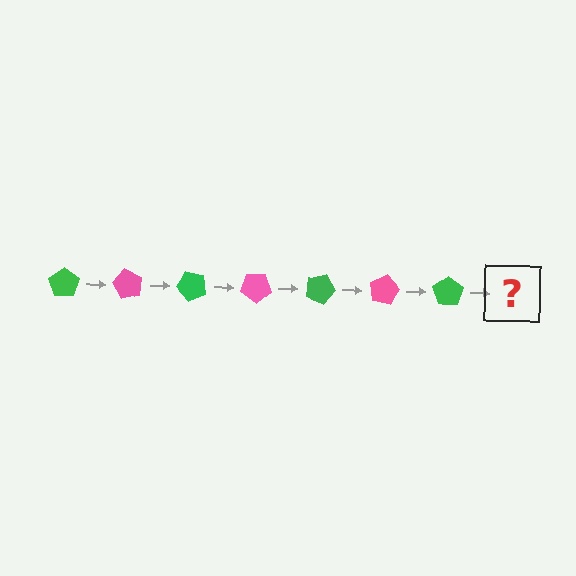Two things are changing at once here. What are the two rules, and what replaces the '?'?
The two rules are that it rotates 60 degrees each step and the color cycles through green and pink. The '?' should be a pink pentagon, rotated 420 degrees from the start.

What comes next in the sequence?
The next element should be a pink pentagon, rotated 420 degrees from the start.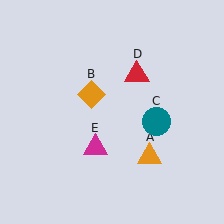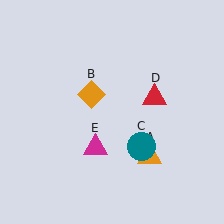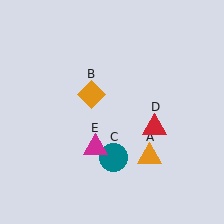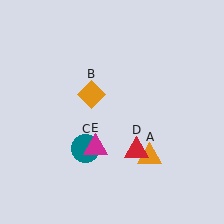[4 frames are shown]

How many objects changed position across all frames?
2 objects changed position: teal circle (object C), red triangle (object D).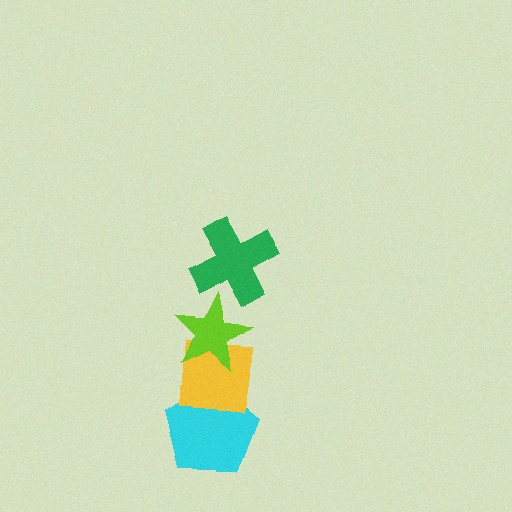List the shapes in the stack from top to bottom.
From top to bottom: the green cross, the lime star, the yellow square, the cyan pentagon.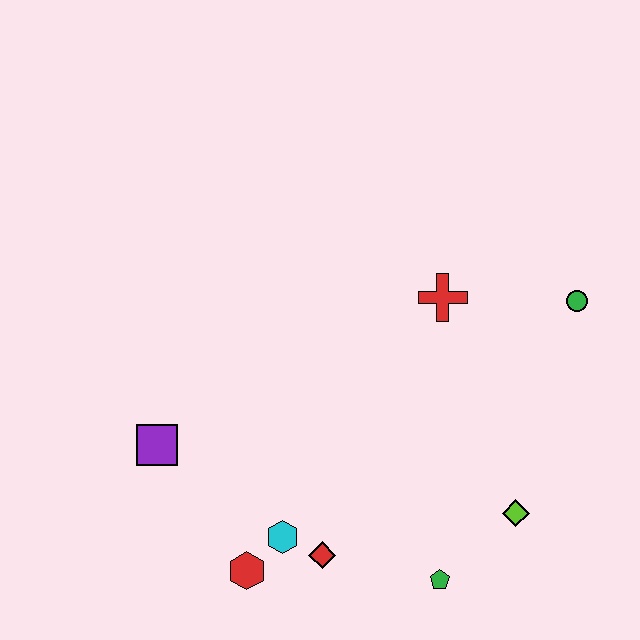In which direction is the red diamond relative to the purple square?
The red diamond is to the right of the purple square.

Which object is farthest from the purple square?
The green circle is farthest from the purple square.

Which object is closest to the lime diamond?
The green pentagon is closest to the lime diamond.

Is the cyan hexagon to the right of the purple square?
Yes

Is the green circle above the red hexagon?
Yes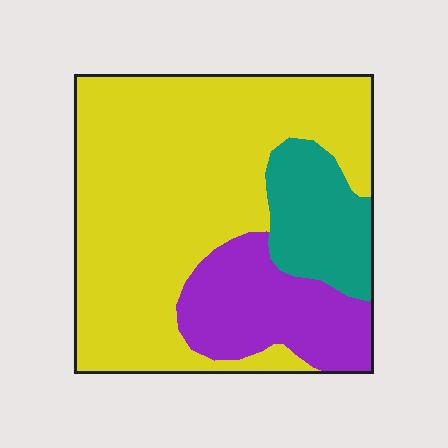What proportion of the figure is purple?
Purple covers about 20% of the figure.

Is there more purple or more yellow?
Yellow.